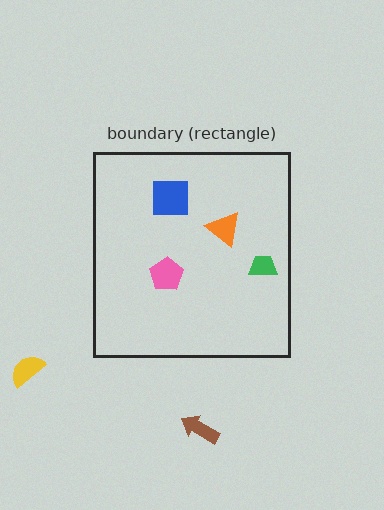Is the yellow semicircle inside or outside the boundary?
Outside.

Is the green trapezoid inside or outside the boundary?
Inside.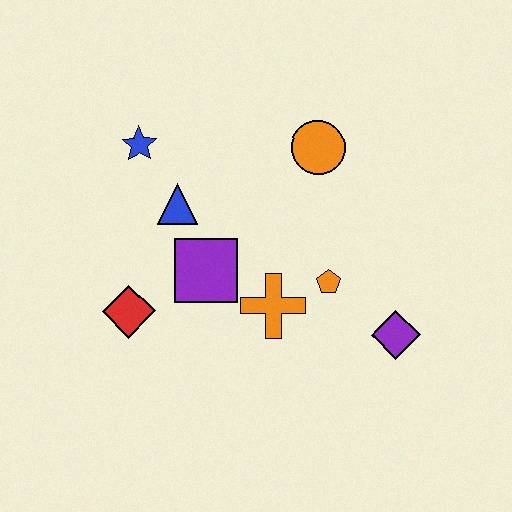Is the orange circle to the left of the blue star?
No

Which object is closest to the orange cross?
The orange pentagon is closest to the orange cross.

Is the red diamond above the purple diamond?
Yes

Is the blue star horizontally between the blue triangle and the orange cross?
No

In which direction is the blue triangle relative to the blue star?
The blue triangle is below the blue star.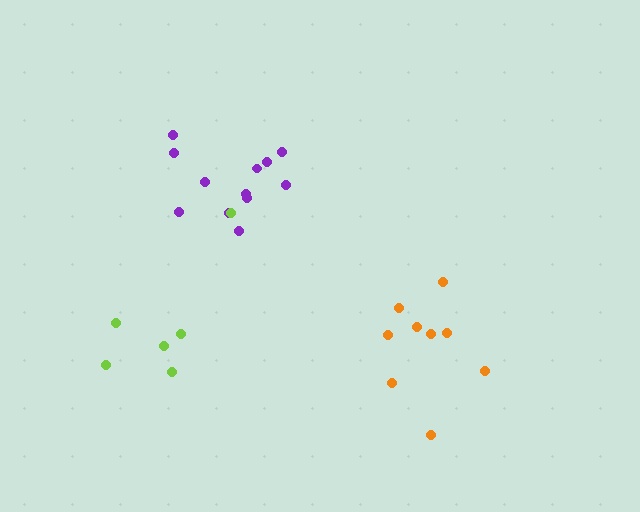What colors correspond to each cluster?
The clusters are colored: purple, orange, lime.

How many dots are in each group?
Group 1: 12 dots, Group 2: 9 dots, Group 3: 6 dots (27 total).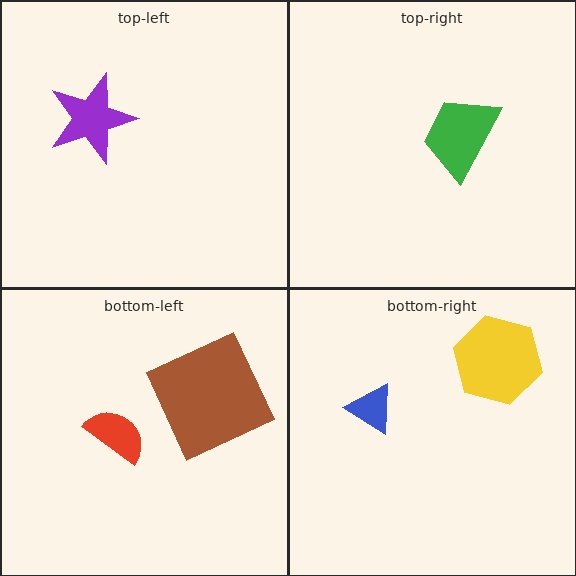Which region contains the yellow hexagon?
The bottom-right region.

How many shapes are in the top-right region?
1.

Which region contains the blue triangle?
The bottom-right region.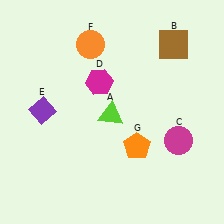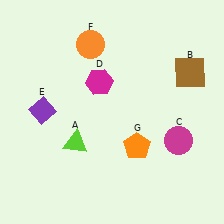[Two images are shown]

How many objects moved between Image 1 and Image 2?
2 objects moved between the two images.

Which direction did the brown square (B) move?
The brown square (B) moved down.